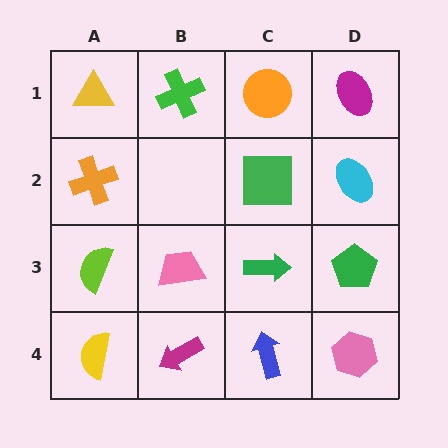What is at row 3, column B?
A pink trapezoid.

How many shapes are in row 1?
4 shapes.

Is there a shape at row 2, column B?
No, that cell is empty.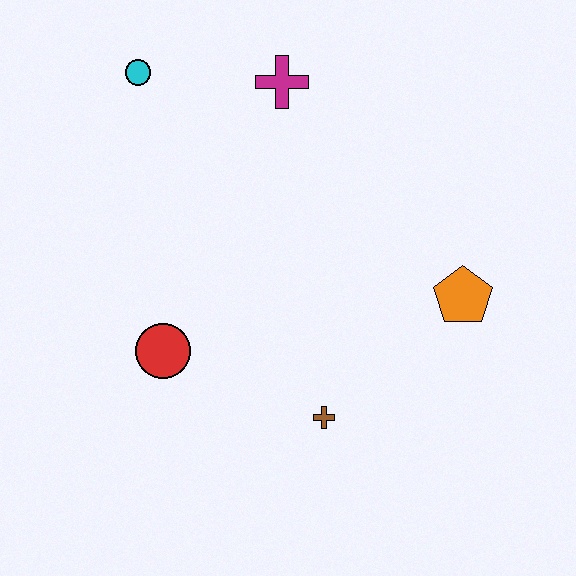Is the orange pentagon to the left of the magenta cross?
No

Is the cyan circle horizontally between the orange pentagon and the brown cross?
No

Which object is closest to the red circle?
The brown cross is closest to the red circle.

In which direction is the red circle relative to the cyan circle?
The red circle is below the cyan circle.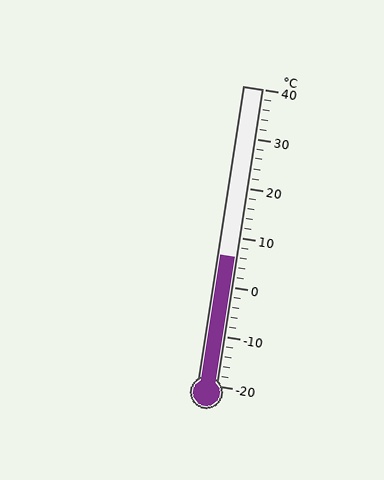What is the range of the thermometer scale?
The thermometer scale ranges from -20°C to 40°C.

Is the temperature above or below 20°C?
The temperature is below 20°C.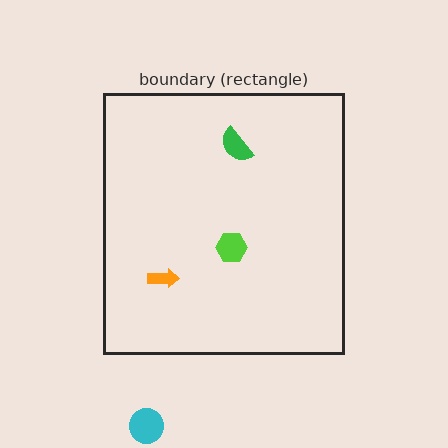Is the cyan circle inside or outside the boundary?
Outside.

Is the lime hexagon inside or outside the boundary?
Inside.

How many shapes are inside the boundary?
3 inside, 1 outside.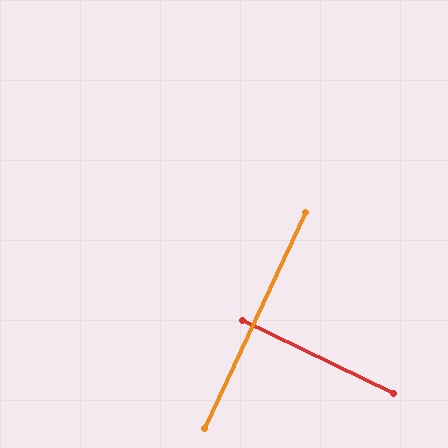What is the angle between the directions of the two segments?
Approximately 90 degrees.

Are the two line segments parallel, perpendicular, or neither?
Perpendicular — they meet at approximately 90°.